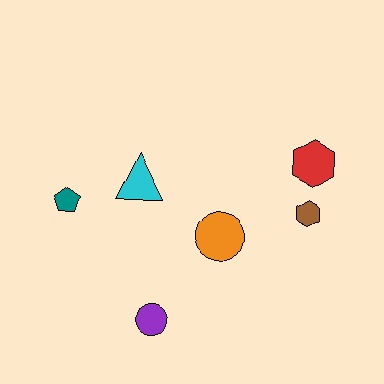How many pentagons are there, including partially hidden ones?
There is 1 pentagon.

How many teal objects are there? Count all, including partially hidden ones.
There is 1 teal object.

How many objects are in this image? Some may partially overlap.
There are 6 objects.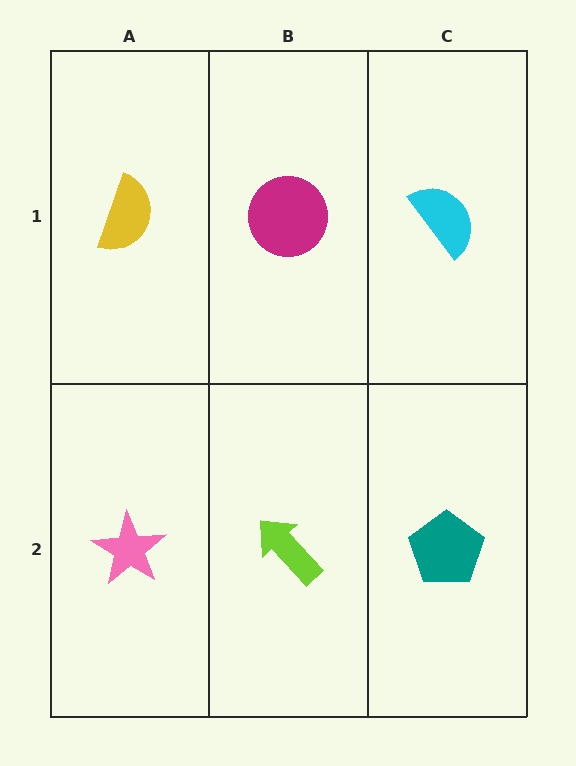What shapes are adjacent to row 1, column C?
A teal pentagon (row 2, column C), a magenta circle (row 1, column B).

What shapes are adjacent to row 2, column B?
A magenta circle (row 1, column B), a pink star (row 2, column A), a teal pentagon (row 2, column C).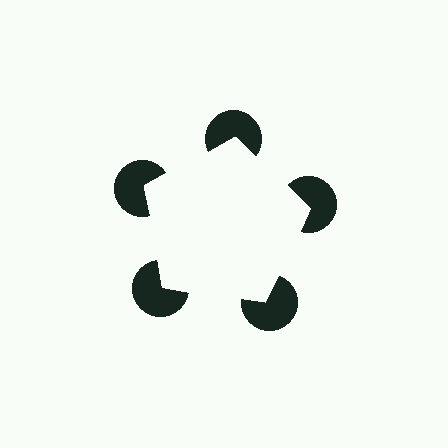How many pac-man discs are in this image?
There are 5 — one at each vertex of the illusory pentagon.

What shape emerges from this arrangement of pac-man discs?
An illusory pentagon — its edges are inferred from the aligned wedge cuts in the pac-man discs, not physically drawn.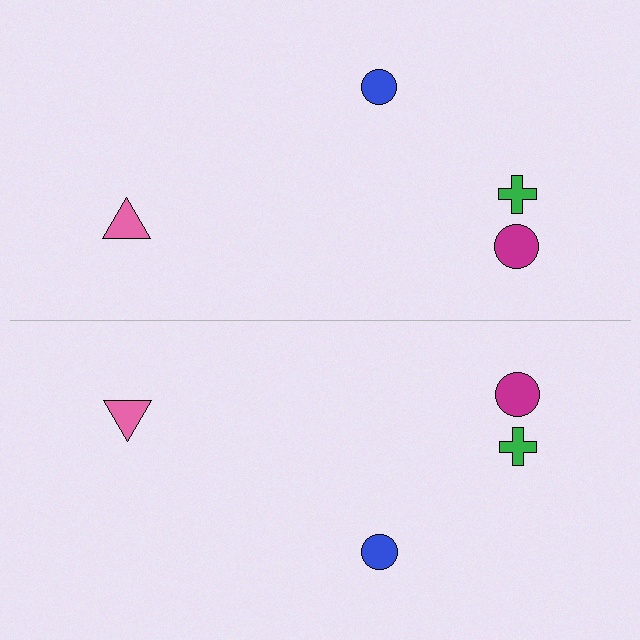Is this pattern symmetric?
Yes, this pattern has bilateral (reflection) symmetry.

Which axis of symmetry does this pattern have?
The pattern has a horizontal axis of symmetry running through the center of the image.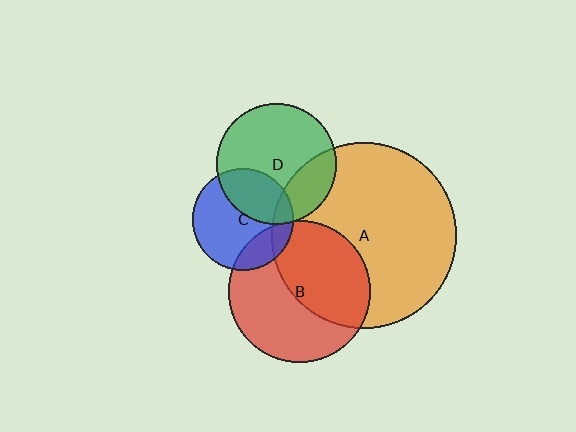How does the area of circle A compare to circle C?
Approximately 3.4 times.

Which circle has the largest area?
Circle A (orange).